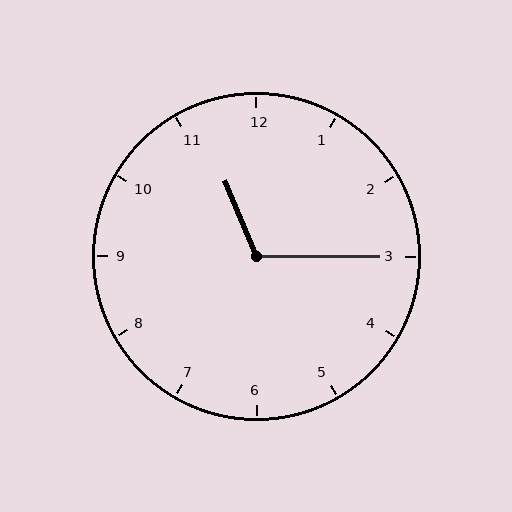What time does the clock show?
11:15.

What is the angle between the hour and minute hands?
Approximately 112 degrees.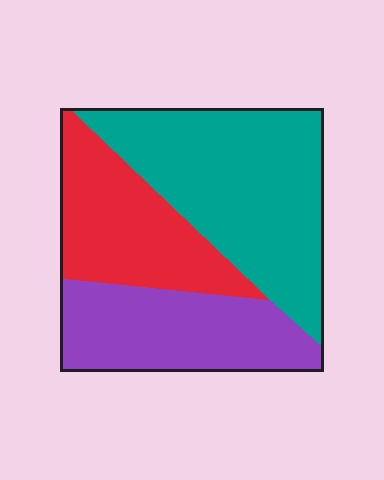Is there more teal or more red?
Teal.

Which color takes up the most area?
Teal, at roughly 45%.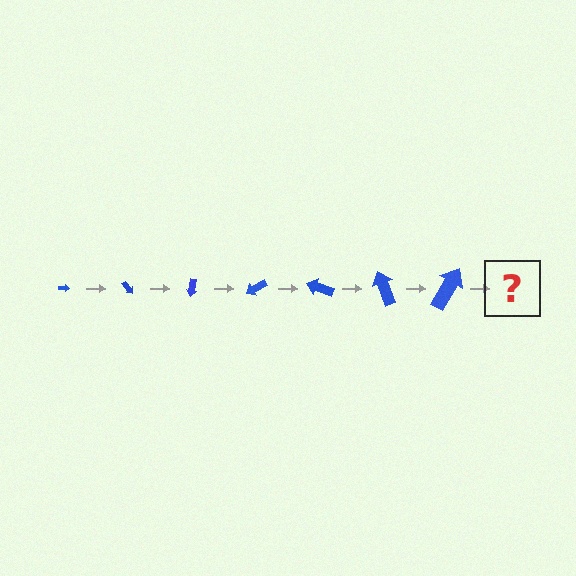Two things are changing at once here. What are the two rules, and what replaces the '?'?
The two rules are that the arrow grows larger each step and it rotates 50 degrees each step. The '?' should be an arrow, larger than the previous one and rotated 350 degrees from the start.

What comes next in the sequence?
The next element should be an arrow, larger than the previous one and rotated 350 degrees from the start.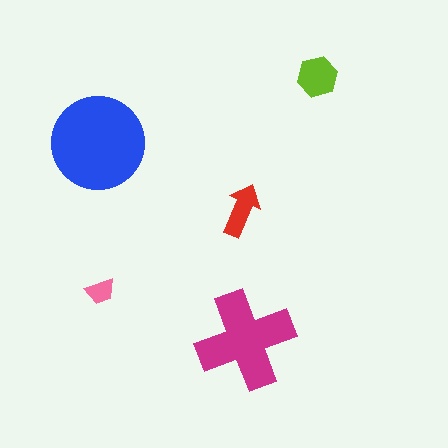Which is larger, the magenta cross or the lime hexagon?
The magenta cross.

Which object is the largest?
The blue circle.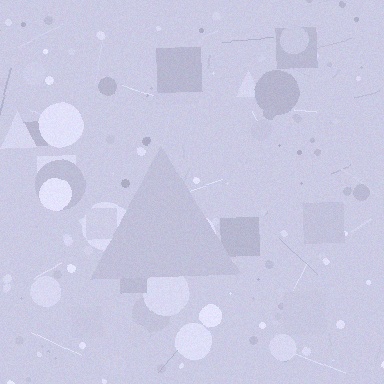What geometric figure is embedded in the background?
A triangle is embedded in the background.